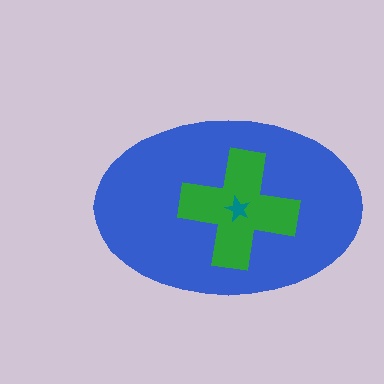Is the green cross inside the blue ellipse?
Yes.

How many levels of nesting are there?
3.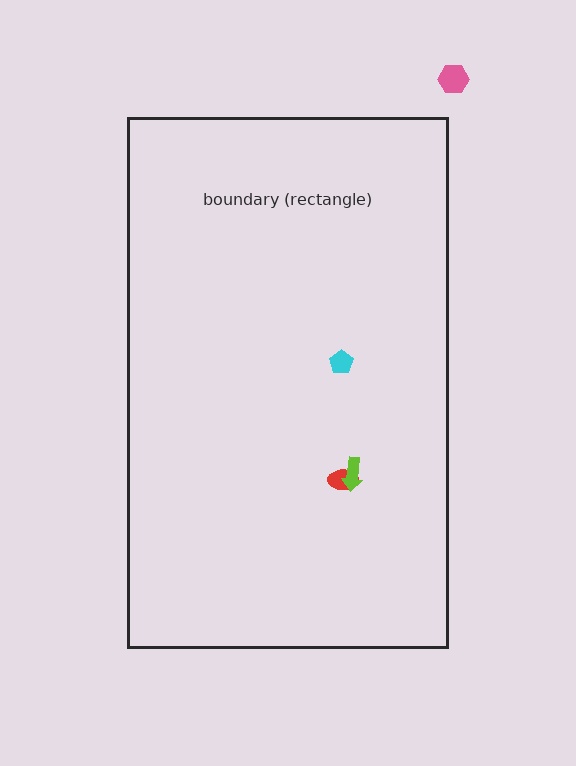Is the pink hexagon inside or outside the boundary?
Outside.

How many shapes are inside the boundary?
3 inside, 1 outside.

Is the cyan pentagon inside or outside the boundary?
Inside.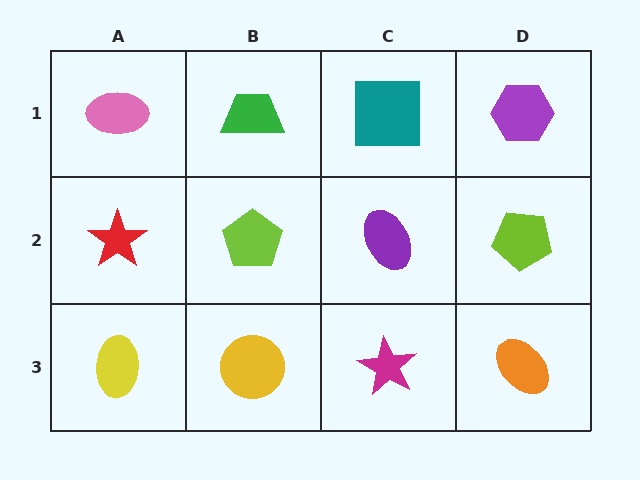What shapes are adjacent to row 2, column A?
A pink ellipse (row 1, column A), a yellow ellipse (row 3, column A), a lime pentagon (row 2, column B).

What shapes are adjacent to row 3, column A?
A red star (row 2, column A), a yellow circle (row 3, column B).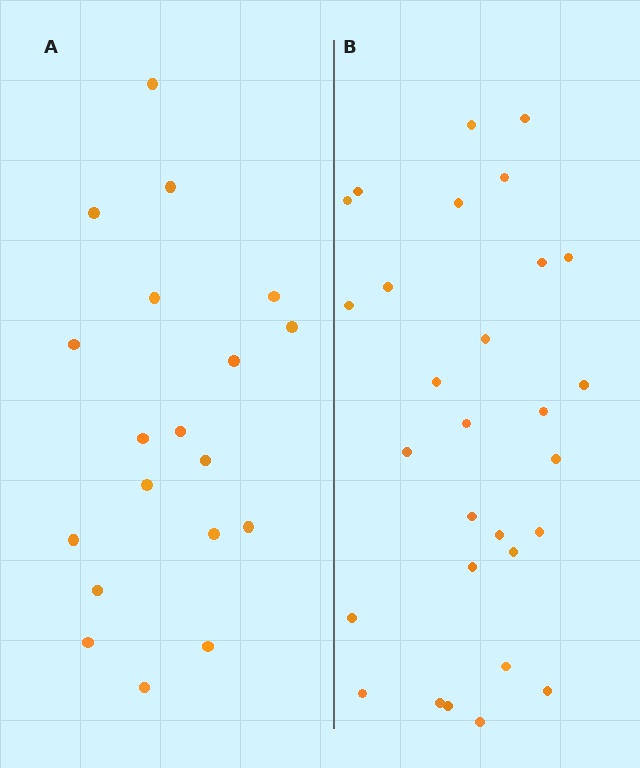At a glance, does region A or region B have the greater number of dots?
Region B (the right region) has more dots.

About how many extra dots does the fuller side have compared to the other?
Region B has roughly 10 or so more dots than region A.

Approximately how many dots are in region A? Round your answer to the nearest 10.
About 20 dots. (The exact count is 19, which rounds to 20.)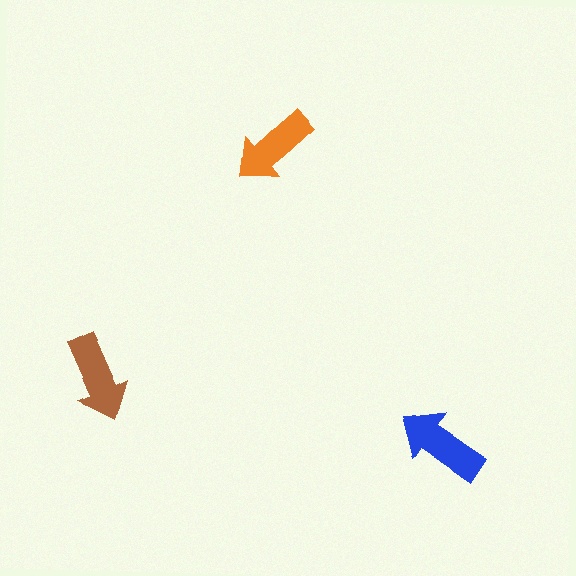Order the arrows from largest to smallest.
the blue one, the brown one, the orange one.